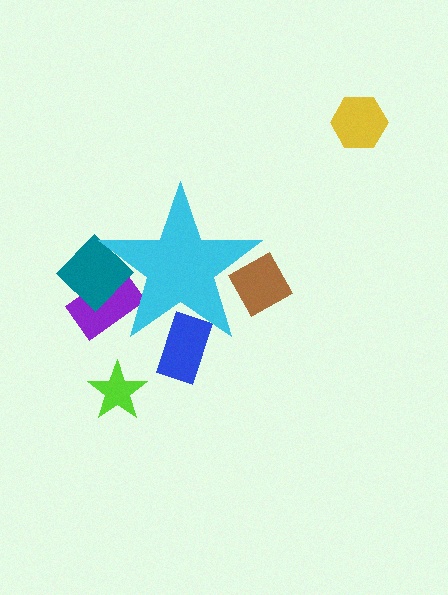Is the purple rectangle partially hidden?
Yes, the purple rectangle is partially hidden behind the cyan star.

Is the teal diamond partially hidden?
Yes, the teal diamond is partially hidden behind the cyan star.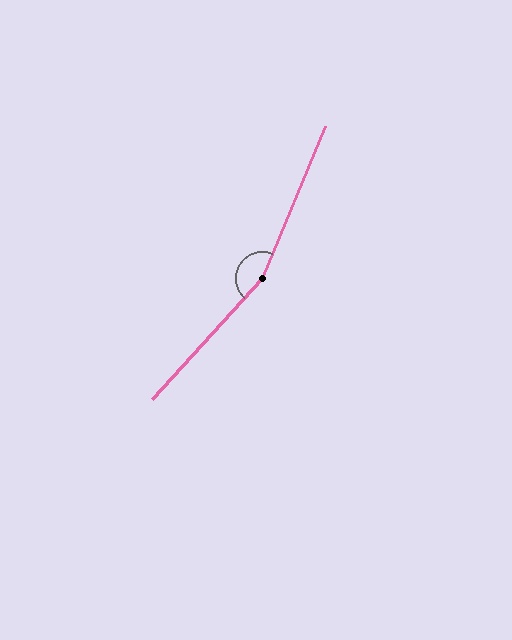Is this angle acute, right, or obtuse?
It is obtuse.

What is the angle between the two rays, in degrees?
Approximately 160 degrees.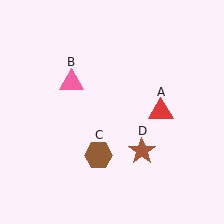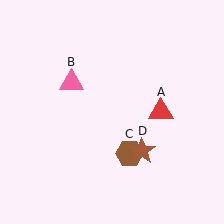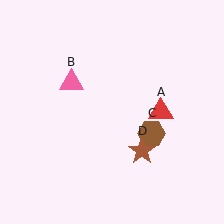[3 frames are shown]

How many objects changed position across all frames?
1 object changed position: brown hexagon (object C).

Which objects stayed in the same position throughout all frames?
Red triangle (object A) and pink triangle (object B) and brown star (object D) remained stationary.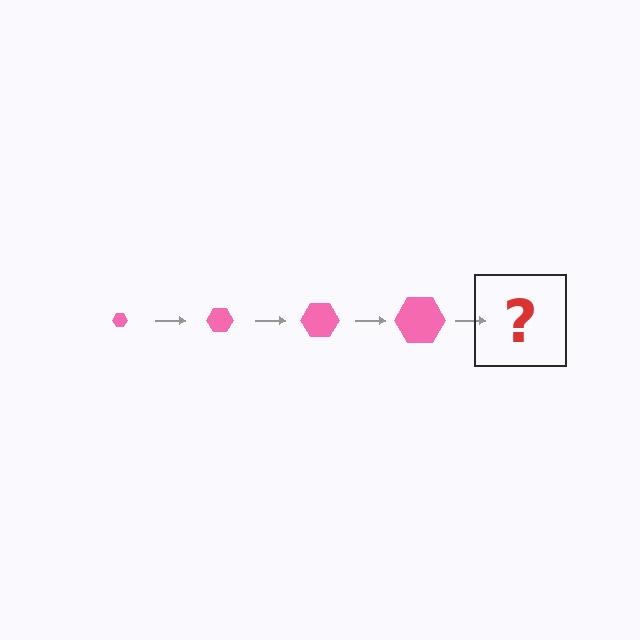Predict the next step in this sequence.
The next step is a pink hexagon, larger than the previous one.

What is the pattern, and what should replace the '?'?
The pattern is that the hexagon gets progressively larger each step. The '?' should be a pink hexagon, larger than the previous one.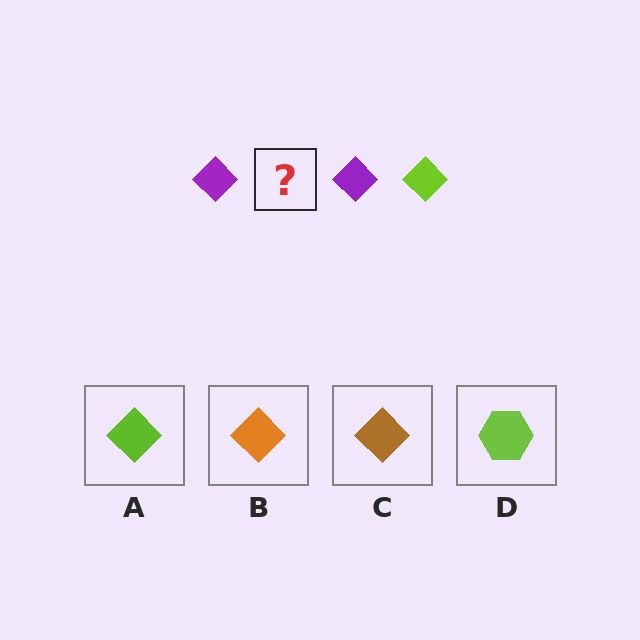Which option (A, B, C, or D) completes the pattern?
A.